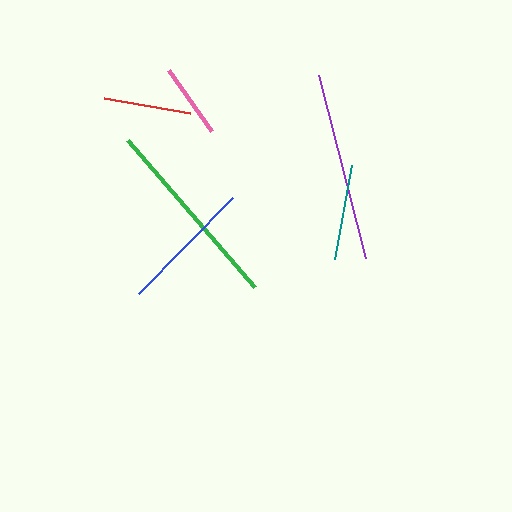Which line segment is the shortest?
The pink line is the shortest at approximately 74 pixels.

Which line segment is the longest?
The green line is the longest at approximately 194 pixels.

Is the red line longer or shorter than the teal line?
The teal line is longer than the red line.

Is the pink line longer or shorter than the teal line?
The teal line is longer than the pink line.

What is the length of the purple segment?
The purple segment is approximately 189 pixels long.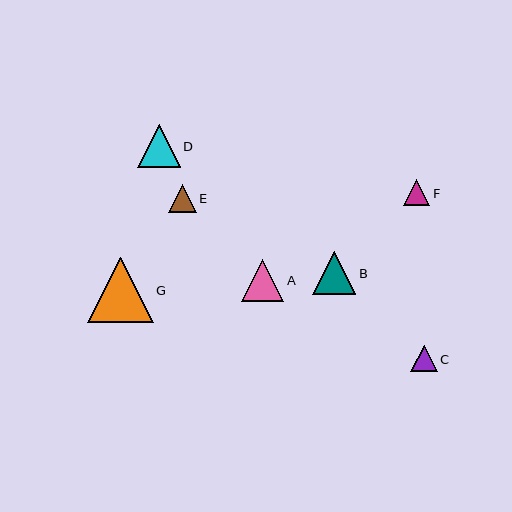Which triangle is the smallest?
Triangle F is the smallest with a size of approximately 26 pixels.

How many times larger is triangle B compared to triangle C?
Triangle B is approximately 1.6 times the size of triangle C.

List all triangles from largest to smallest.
From largest to smallest: G, B, D, A, E, C, F.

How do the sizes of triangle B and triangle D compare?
Triangle B and triangle D are approximately the same size.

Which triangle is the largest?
Triangle G is the largest with a size of approximately 65 pixels.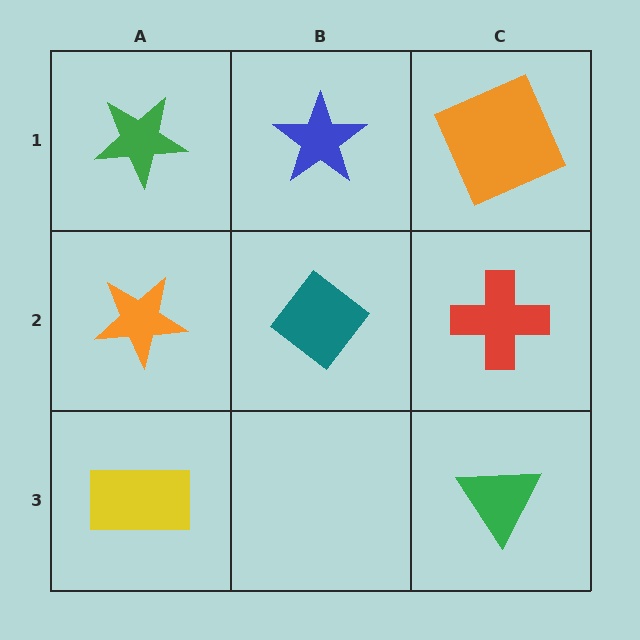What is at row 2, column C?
A red cross.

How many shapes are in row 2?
3 shapes.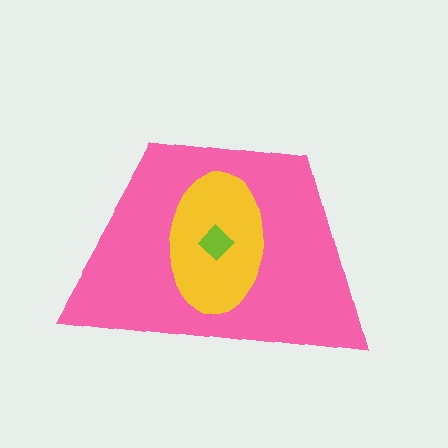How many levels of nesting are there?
3.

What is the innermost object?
The lime diamond.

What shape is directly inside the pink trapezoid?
The yellow ellipse.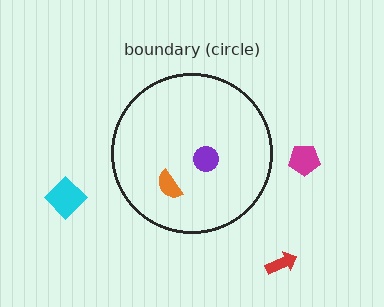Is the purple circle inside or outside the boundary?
Inside.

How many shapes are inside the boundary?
2 inside, 3 outside.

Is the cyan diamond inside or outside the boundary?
Outside.